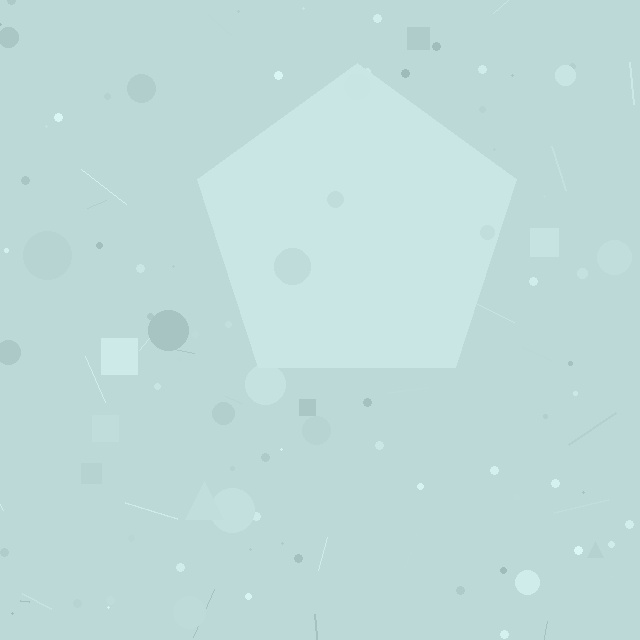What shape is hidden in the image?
A pentagon is hidden in the image.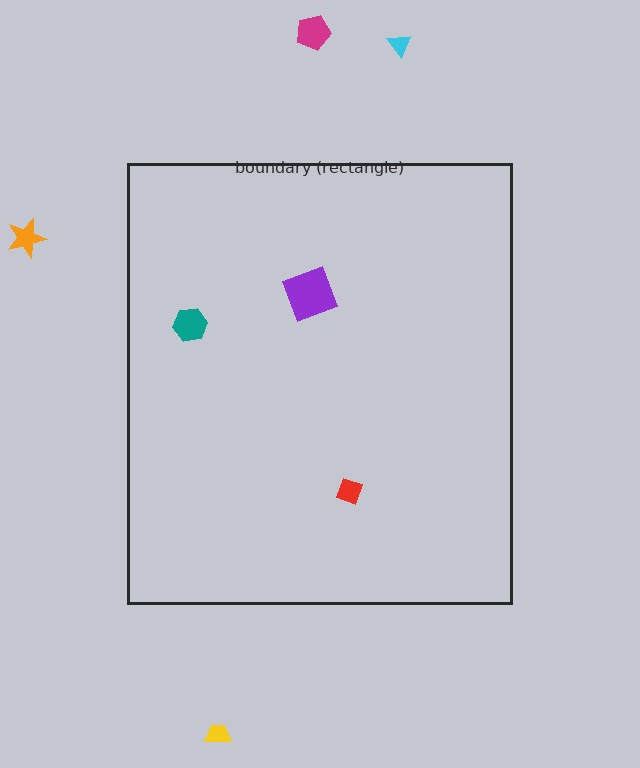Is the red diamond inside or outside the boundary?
Inside.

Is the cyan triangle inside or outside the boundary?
Outside.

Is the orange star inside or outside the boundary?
Outside.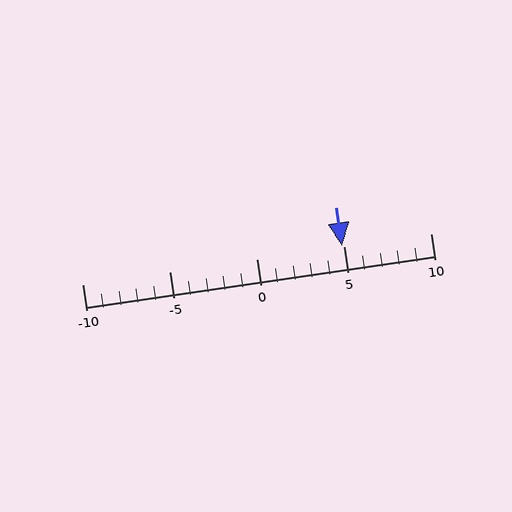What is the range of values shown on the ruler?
The ruler shows values from -10 to 10.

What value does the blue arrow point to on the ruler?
The blue arrow points to approximately 5.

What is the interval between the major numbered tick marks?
The major tick marks are spaced 5 units apart.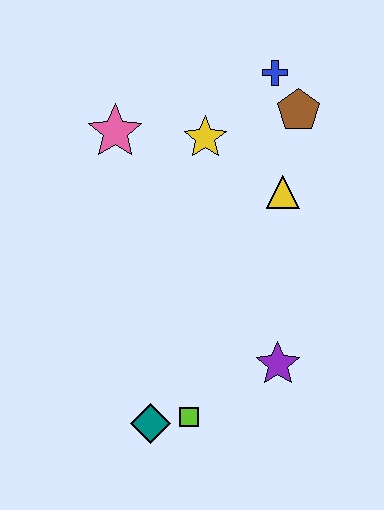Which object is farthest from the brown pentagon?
The teal diamond is farthest from the brown pentagon.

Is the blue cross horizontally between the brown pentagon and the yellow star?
Yes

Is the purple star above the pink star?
No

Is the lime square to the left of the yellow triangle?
Yes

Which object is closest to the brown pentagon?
The blue cross is closest to the brown pentagon.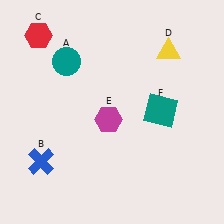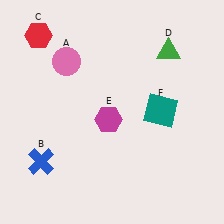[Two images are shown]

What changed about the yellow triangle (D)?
In Image 1, D is yellow. In Image 2, it changed to green.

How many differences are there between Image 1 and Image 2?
There are 2 differences between the two images.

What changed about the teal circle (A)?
In Image 1, A is teal. In Image 2, it changed to pink.